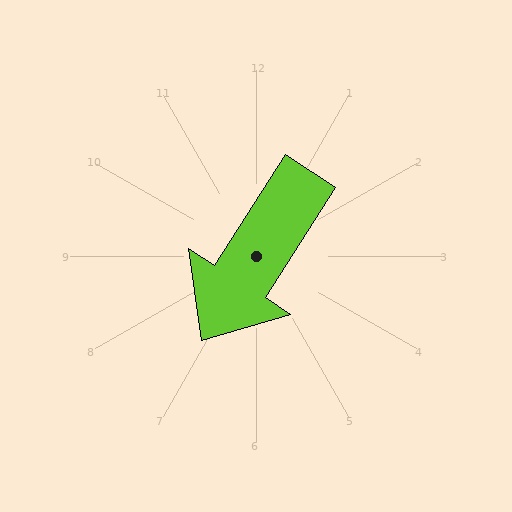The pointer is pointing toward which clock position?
Roughly 7 o'clock.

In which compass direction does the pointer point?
Southwest.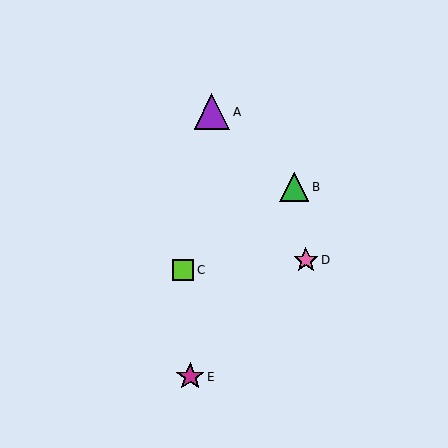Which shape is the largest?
The purple triangle (labeled A) is the largest.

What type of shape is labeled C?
Shape C is a lime square.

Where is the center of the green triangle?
The center of the green triangle is at (294, 187).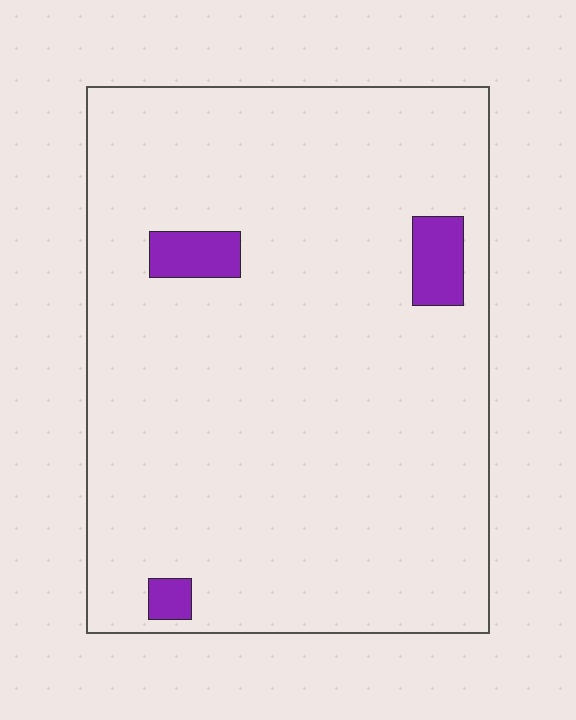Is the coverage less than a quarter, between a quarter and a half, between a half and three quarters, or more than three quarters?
Less than a quarter.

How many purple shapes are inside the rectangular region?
3.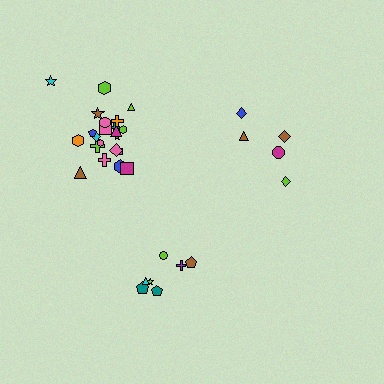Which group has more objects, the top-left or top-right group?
The top-left group.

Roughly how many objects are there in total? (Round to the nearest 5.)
Roughly 35 objects in total.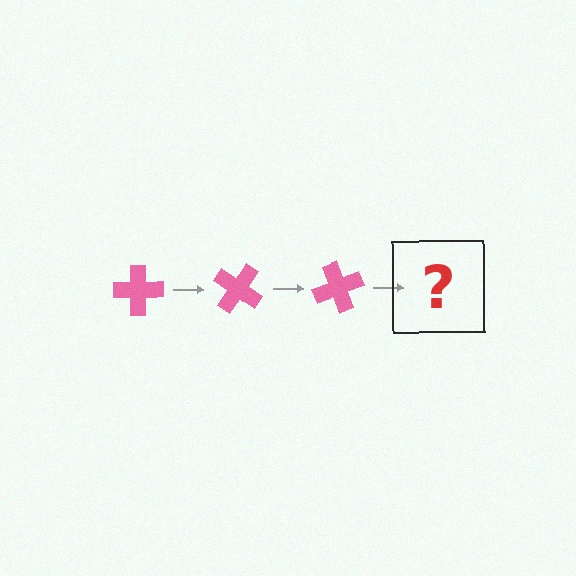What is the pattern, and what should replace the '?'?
The pattern is that the cross rotates 35 degrees each step. The '?' should be a pink cross rotated 105 degrees.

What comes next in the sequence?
The next element should be a pink cross rotated 105 degrees.